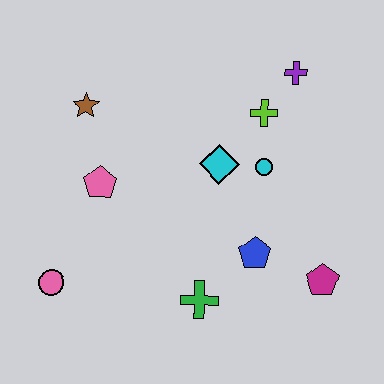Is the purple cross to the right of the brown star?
Yes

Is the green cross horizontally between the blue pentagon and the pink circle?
Yes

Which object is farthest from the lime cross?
The pink circle is farthest from the lime cross.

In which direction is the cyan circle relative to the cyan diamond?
The cyan circle is to the right of the cyan diamond.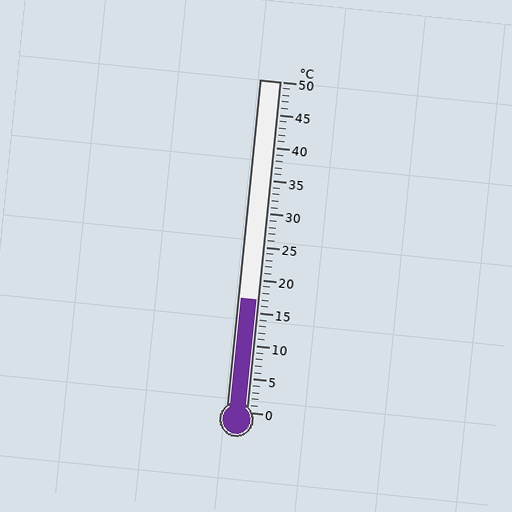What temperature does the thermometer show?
The thermometer shows approximately 17°C.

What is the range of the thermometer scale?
The thermometer scale ranges from 0°C to 50°C.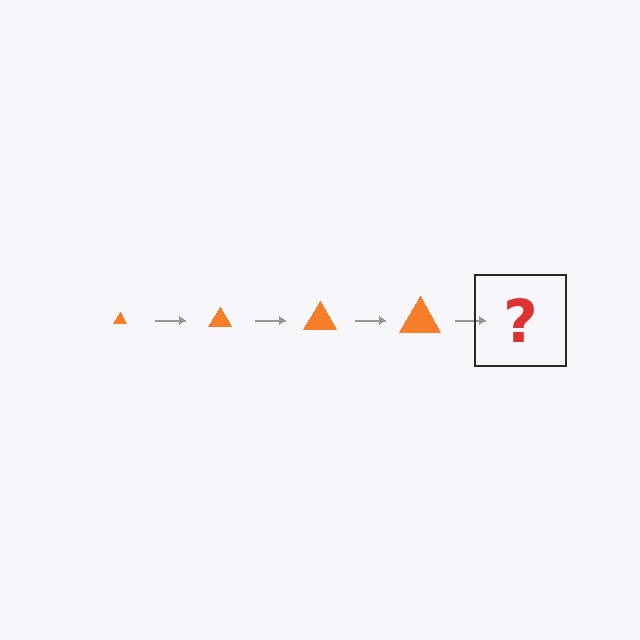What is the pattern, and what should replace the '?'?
The pattern is that the triangle gets progressively larger each step. The '?' should be an orange triangle, larger than the previous one.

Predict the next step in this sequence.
The next step is an orange triangle, larger than the previous one.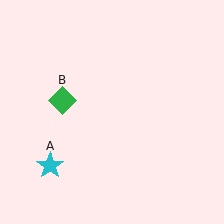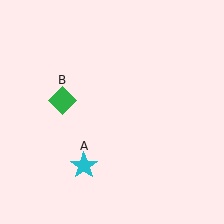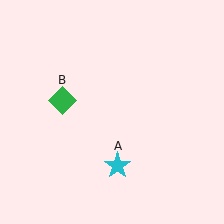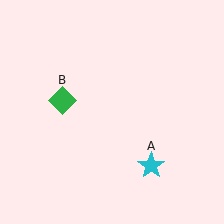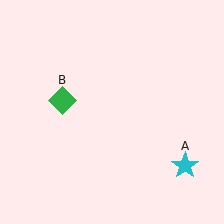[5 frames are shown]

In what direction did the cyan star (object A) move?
The cyan star (object A) moved right.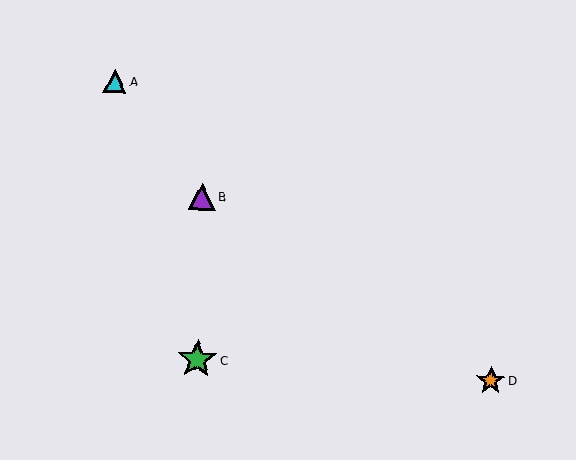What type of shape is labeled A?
Shape A is a cyan triangle.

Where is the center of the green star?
The center of the green star is at (197, 359).